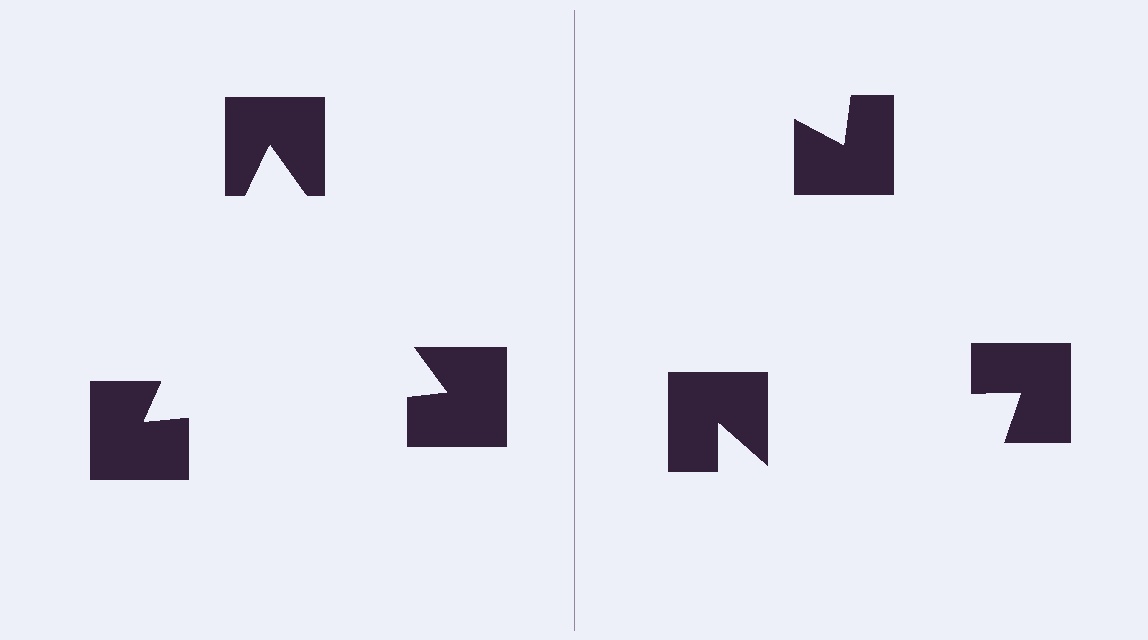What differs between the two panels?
The notched squares are positioned identically on both sides; only the wedge orientations differ. On the left they align to a triangle; on the right they are misaligned.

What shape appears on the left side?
An illusory triangle.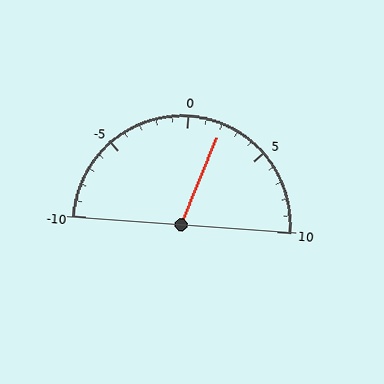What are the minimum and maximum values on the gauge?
The gauge ranges from -10 to 10.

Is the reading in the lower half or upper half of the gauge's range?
The reading is in the upper half of the range (-10 to 10).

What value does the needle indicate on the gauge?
The needle indicates approximately 2.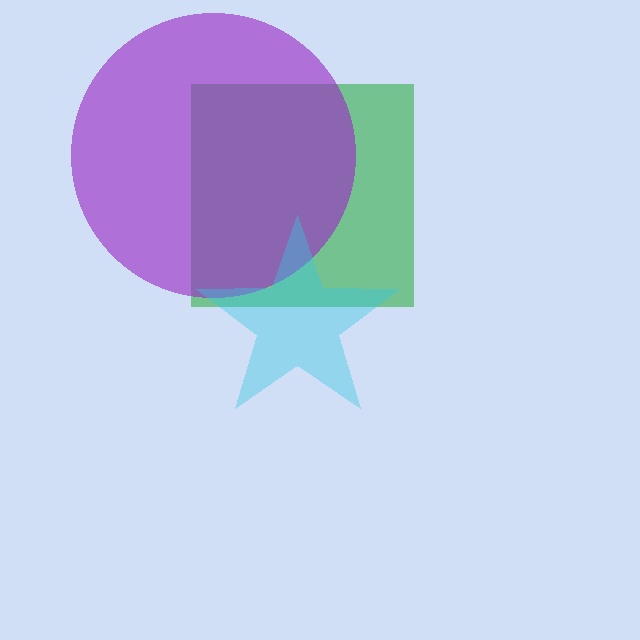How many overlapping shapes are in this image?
There are 3 overlapping shapes in the image.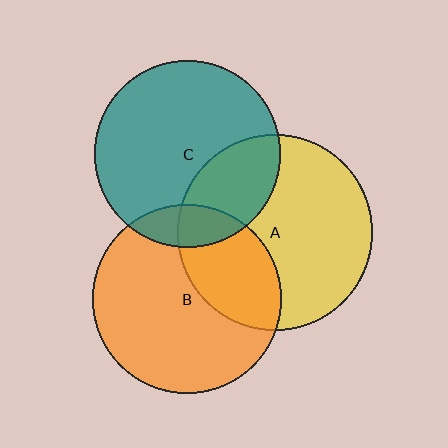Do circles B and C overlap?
Yes.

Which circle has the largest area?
Circle A (yellow).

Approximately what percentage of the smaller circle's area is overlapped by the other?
Approximately 10%.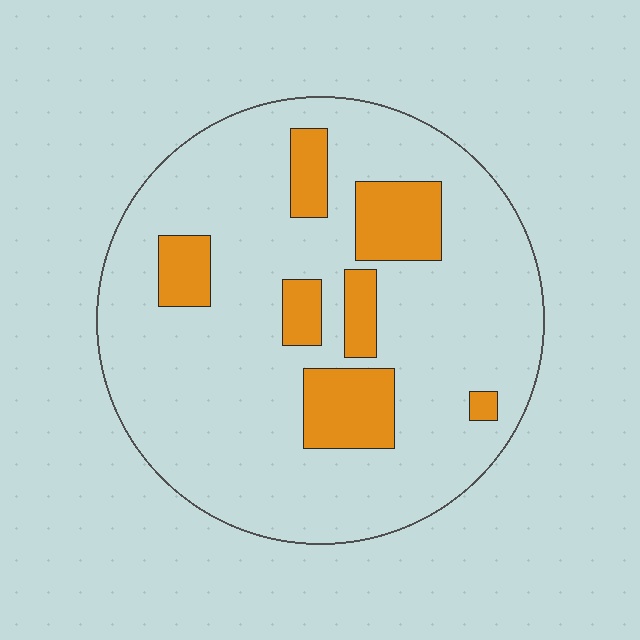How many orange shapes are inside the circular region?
7.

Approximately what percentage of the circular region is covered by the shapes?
Approximately 20%.